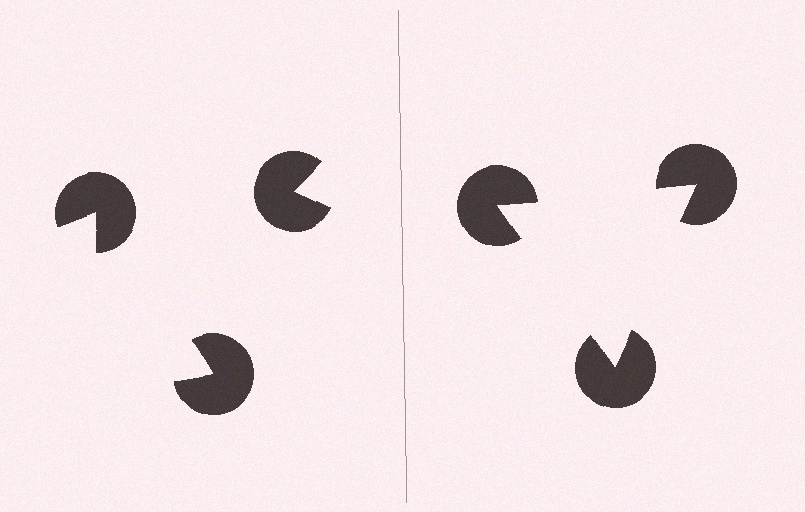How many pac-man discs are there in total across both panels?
6 — 3 on each side.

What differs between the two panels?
The pac-man discs are positioned identically on both sides; only the wedge orientations differ. On the right they align to a triangle; on the left they are misaligned.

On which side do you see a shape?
An illusory triangle appears on the right side. On the left side the wedge cuts are rotated, so no coherent shape forms.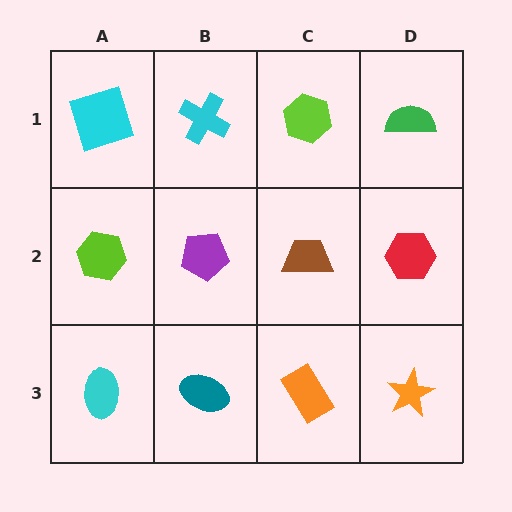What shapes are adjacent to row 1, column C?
A brown trapezoid (row 2, column C), a cyan cross (row 1, column B), a green semicircle (row 1, column D).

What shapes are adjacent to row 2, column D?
A green semicircle (row 1, column D), an orange star (row 3, column D), a brown trapezoid (row 2, column C).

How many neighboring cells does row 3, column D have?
2.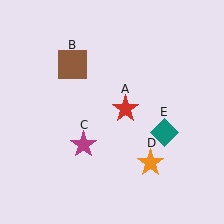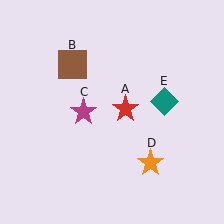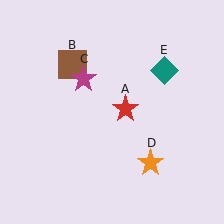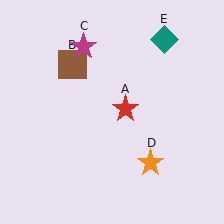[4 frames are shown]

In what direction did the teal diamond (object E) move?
The teal diamond (object E) moved up.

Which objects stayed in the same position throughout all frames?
Red star (object A) and brown square (object B) and orange star (object D) remained stationary.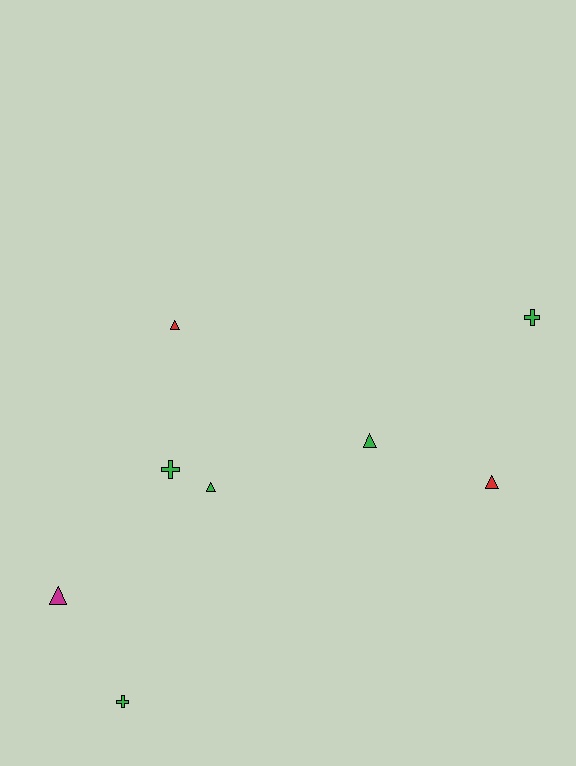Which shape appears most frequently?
Triangle, with 5 objects.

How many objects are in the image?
There are 8 objects.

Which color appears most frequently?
Green, with 5 objects.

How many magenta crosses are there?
There are no magenta crosses.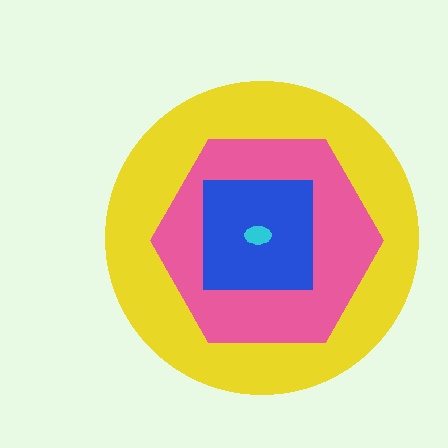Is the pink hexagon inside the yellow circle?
Yes.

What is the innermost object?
The cyan ellipse.